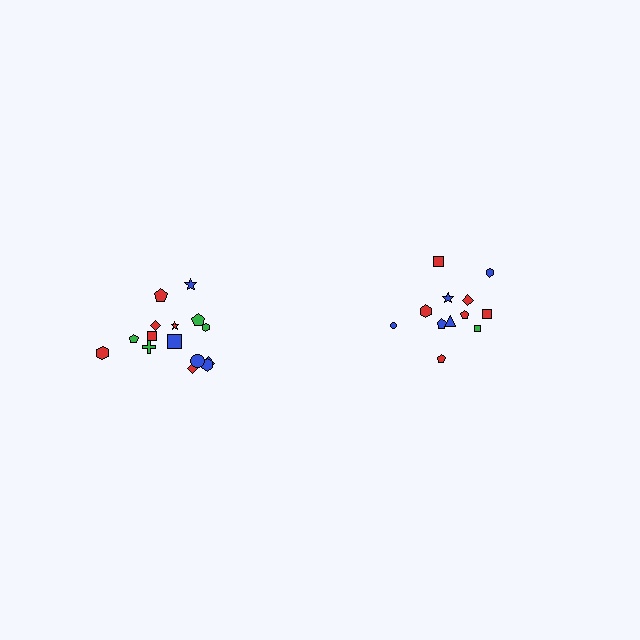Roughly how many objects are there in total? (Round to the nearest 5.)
Roughly 25 objects in total.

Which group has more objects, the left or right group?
The left group.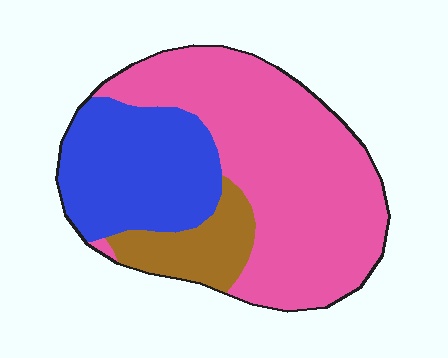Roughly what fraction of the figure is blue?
Blue takes up about one third (1/3) of the figure.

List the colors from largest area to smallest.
From largest to smallest: pink, blue, brown.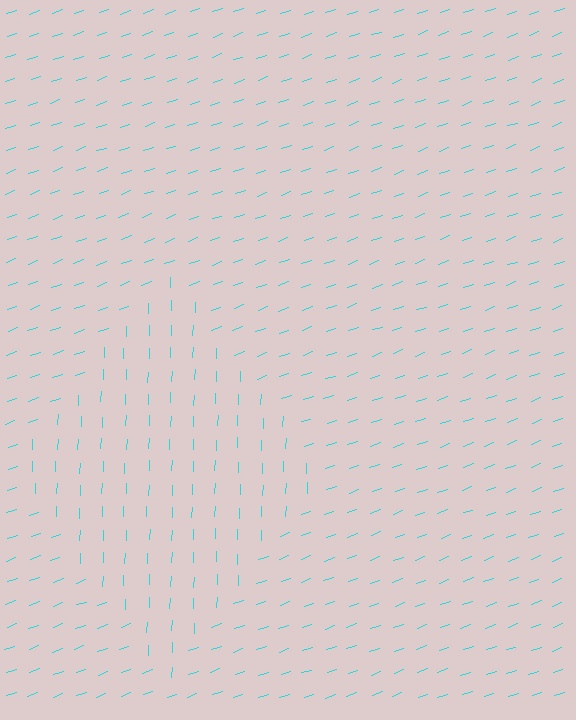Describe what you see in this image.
The image is filled with small cyan line segments. A diamond region in the image has lines oriented differently from the surrounding lines, creating a visible texture boundary.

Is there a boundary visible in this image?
Yes, there is a texture boundary formed by a change in line orientation.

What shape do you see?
I see a diamond.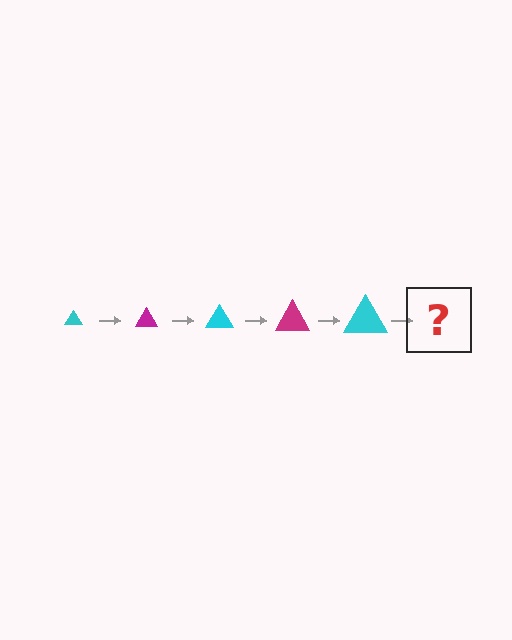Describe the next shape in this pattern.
It should be a magenta triangle, larger than the previous one.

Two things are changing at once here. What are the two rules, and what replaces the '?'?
The two rules are that the triangle grows larger each step and the color cycles through cyan and magenta. The '?' should be a magenta triangle, larger than the previous one.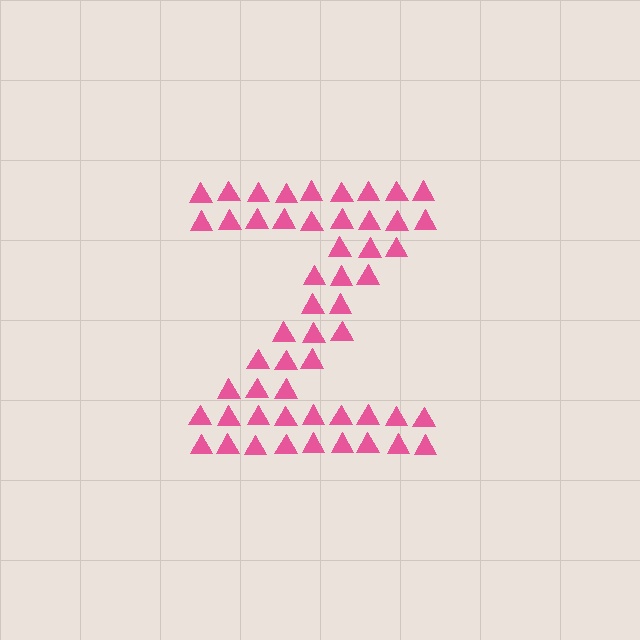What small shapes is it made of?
It is made of small triangles.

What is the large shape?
The large shape is the letter Z.